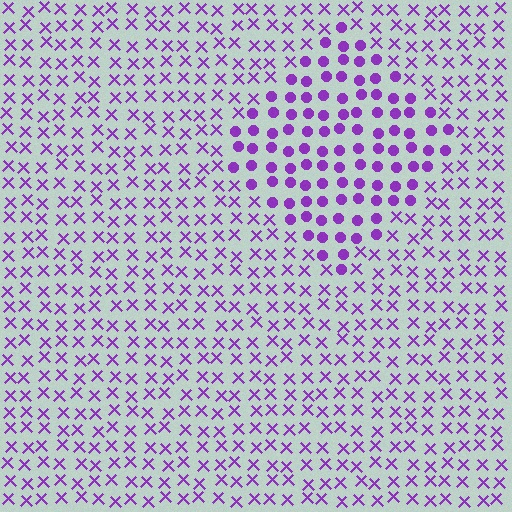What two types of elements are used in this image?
The image uses circles inside the diamond region and X marks outside it.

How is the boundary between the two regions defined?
The boundary is defined by a change in element shape: circles inside vs. X marks outside. All elements share the same color and spacing.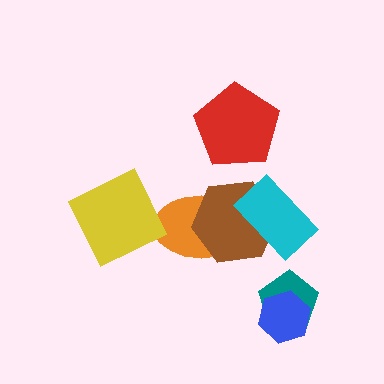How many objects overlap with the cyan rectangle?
2 objects overlap with the cyan rectangle.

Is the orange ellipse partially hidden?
Yes, it is partially covered by another shape.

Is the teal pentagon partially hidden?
Yes, it is partially covered by another shape.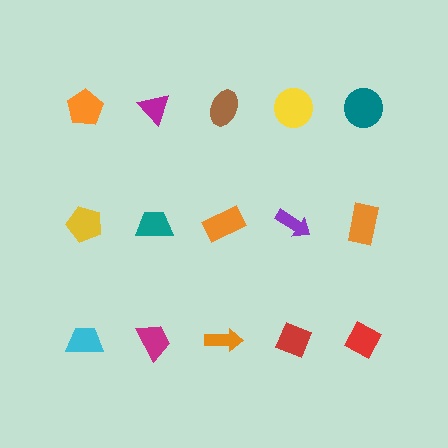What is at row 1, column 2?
A magenta triangle.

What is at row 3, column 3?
An orange arrow.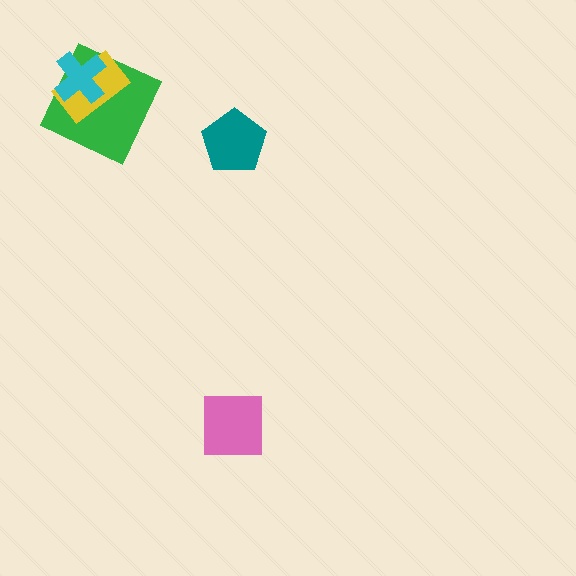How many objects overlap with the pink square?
0 objects overlap with the pink square.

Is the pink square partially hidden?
No, no other shape covers it.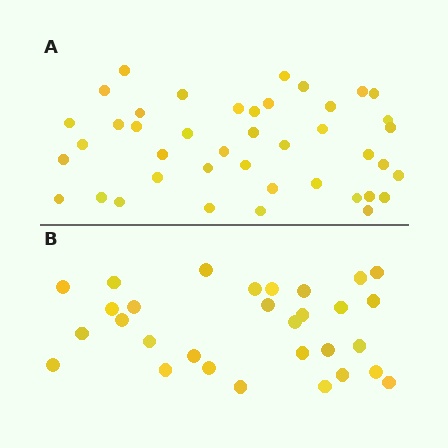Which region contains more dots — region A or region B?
Region A (the top region) has more dots.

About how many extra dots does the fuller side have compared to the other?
Region A has roughly 12 or so more dots than region B.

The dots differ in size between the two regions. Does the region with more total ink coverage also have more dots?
No. Region B has more total ink coverage because its dots are larger, but region A actually contains more individual dots. Total area can be misleading — the number of items is what matters here.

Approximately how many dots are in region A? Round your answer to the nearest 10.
About 40 dots. (The exact count is 42, which rounds to 40.)